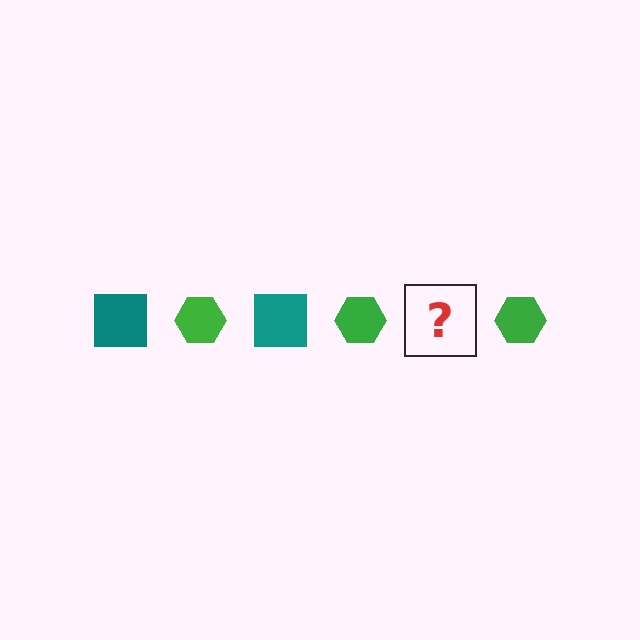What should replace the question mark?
The question mark should be replaced with a teal square.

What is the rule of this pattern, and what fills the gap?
The rule is that the pattern alternates between teal square and green hexagon. The gap should be filled with a teal square.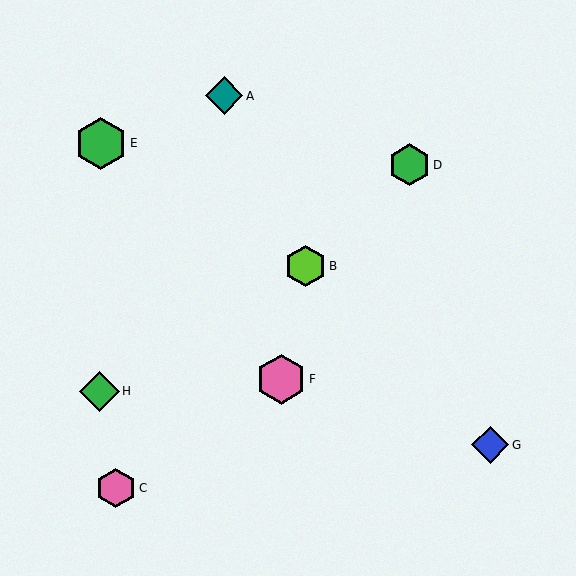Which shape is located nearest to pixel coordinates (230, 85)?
The teal diamond (labeled A) at (224, 96) is nearest to that location.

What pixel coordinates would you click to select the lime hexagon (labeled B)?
Click at (306, 266) to select the lime hexagon B.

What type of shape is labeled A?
Shape A is a teal diamond.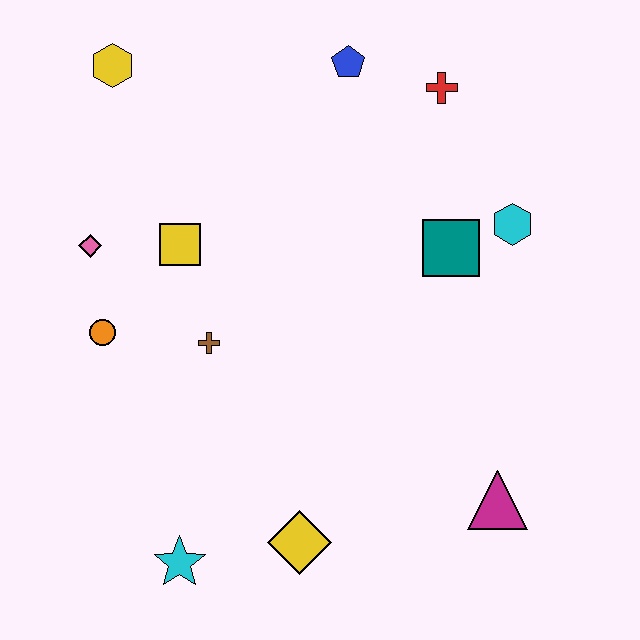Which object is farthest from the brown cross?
The red cross is farthest from the brown cross.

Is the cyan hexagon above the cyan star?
Yes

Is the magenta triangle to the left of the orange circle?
No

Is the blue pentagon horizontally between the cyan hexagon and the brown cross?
Yes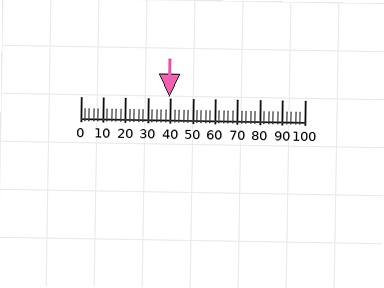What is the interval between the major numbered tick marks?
The major tick marks are spaced 10 units apart.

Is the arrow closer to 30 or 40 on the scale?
The arrow is closer to 40.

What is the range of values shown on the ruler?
The ruler shows values from 0 to 100.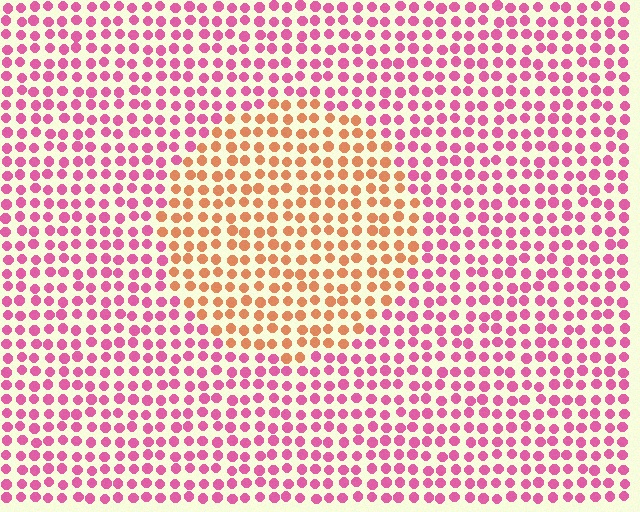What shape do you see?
I see a circle.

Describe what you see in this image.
The image is filled with small pink elements in a uniform arrangement. A circle-shaped region is visible where the elements are tinted to a slightly different hue, forming a subtle color boundary.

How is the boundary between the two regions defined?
The boundary is defined purely by a slight shift in hue (about 52 degrees). Spacing, size, and orientation are identical on both sides.